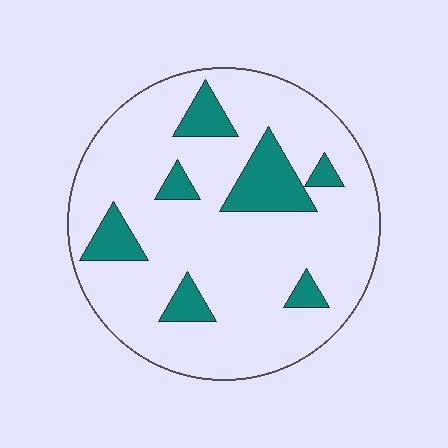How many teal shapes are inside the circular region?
7.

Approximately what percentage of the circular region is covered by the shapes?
Approximately 15%.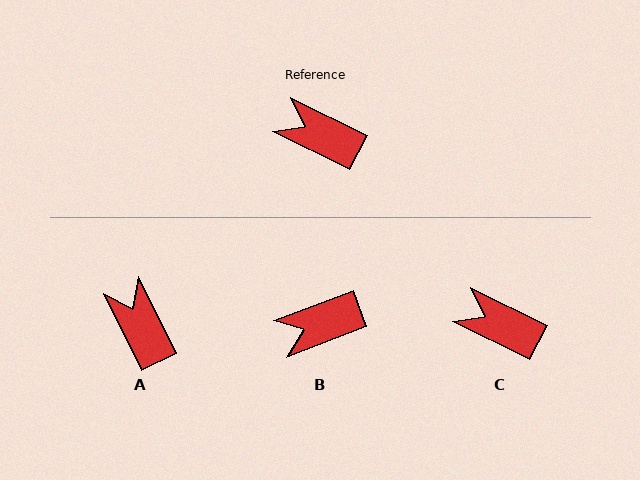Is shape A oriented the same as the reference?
No, it is off by about 37 degrees.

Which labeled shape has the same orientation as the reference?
C.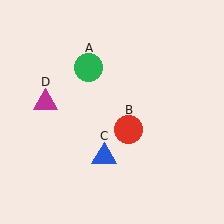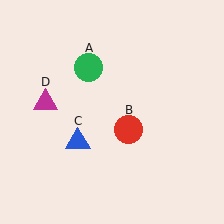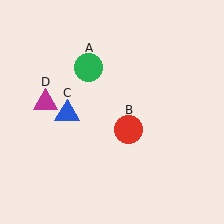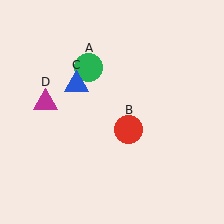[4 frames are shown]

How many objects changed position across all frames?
1 object changed position: blue triangle (object C).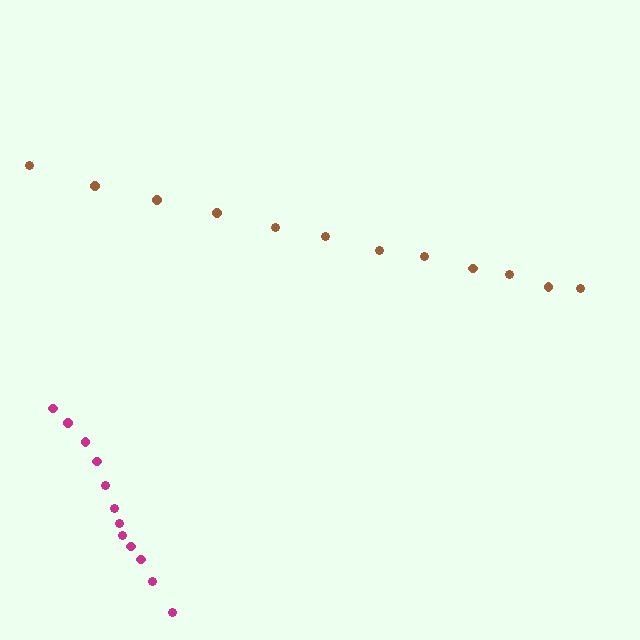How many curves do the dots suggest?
There are 2 distinct paths.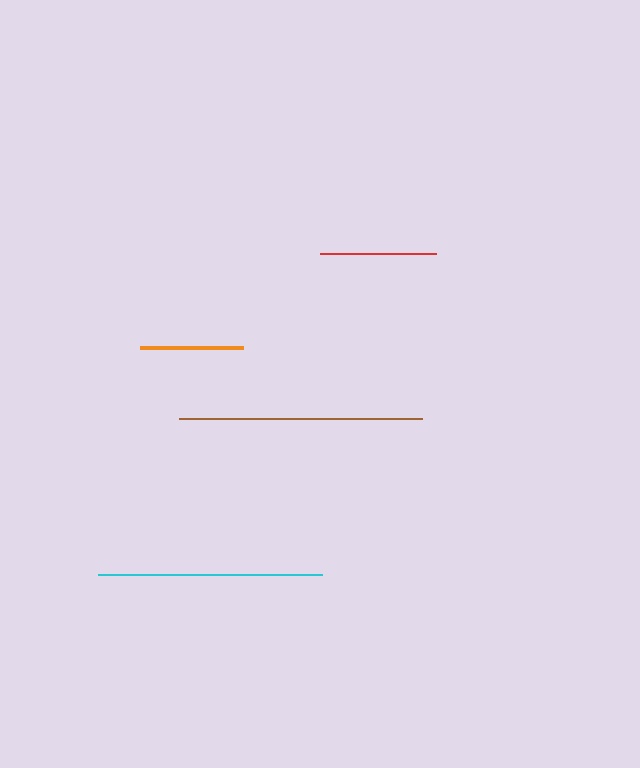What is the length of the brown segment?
The brown segment is approximately 243 pixels long.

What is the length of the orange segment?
The orange segment is approximately 103 pixels long.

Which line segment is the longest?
The brown line is the longest at approximately 243 pixels.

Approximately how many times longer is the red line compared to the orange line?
The red line is approximately 1.1 times the length of the orange line.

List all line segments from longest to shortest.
From longest to shortest: brown, cyan, red, orange.